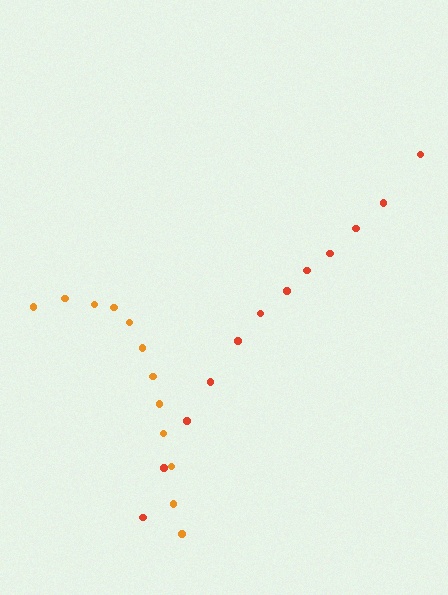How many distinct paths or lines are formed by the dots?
There are 2 distinct paths.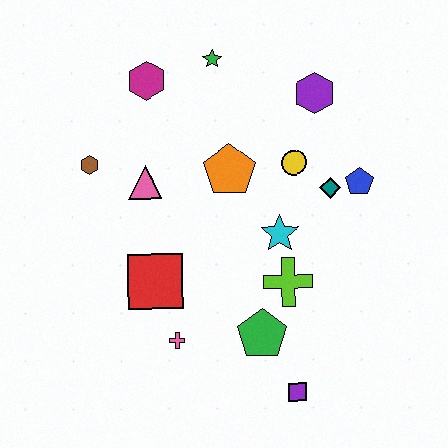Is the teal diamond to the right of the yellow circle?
Yes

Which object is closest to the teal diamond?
The blue pentagon is closest to the teal diamond.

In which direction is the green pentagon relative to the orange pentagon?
The green pentagon is below the orange pentagon.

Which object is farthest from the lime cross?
The magenta hexagon is farthest from the lime cross.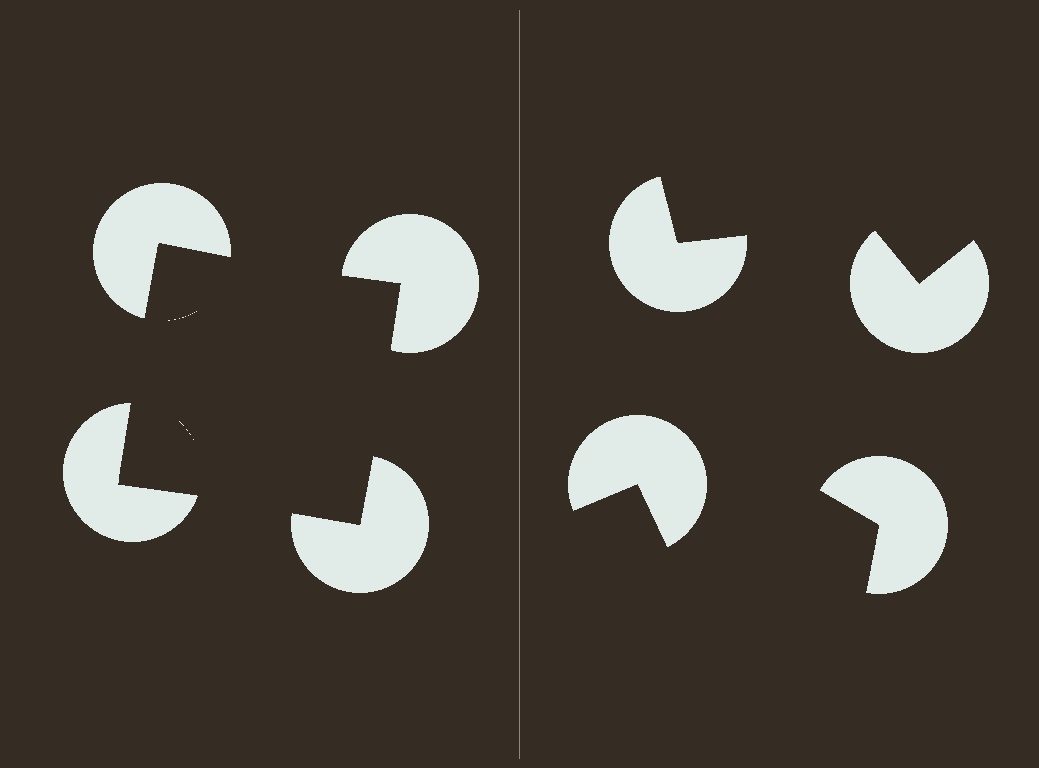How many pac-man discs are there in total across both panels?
8 — 4 on each side.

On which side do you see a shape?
An illusory square appears on the left side. On the right side the wedge cuts are rotated, so no coherent shape forms.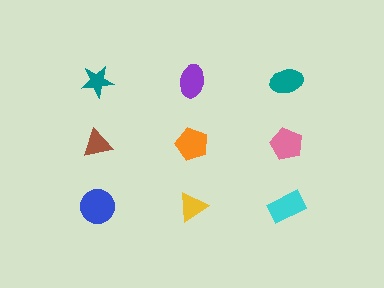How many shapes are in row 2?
3 shapes.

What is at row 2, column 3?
A pink pentagon.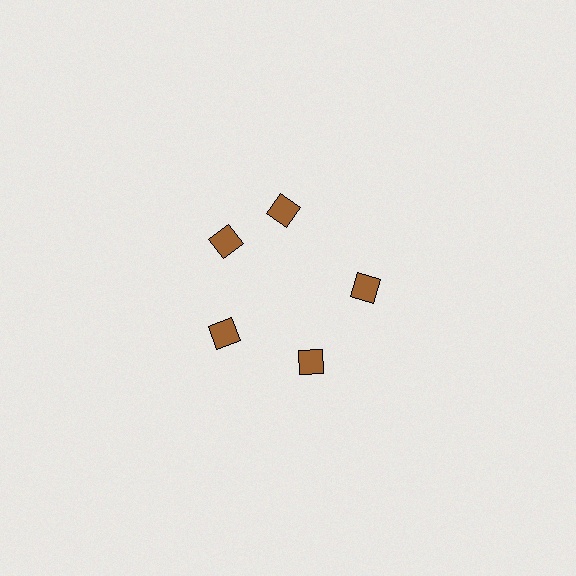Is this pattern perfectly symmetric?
No. The 5 brown diamonds are arranged in a ring, but one element near the 1 o'clock position is rotated out of alignment along the ring, breaking the 5-fold rotational symmetry.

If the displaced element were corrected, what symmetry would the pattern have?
It would have 5-fold rotational symmetry — the pattern would map onto itself every 72 degrees.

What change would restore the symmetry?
The symmetry would be restored by rotating it back into even spacing with its neighbors so that all 5 diamonds sit at equal angles and equal distance from the center.